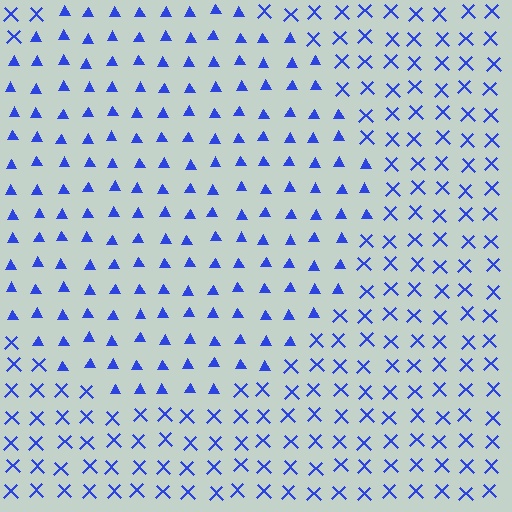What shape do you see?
I see a circle.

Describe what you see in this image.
The image is filled with small blue elements arranged in a uniform grid. A circle-shaped region contains triangles, while the surrounding area contains X marks. The boundary is defined purely by the change in element shape.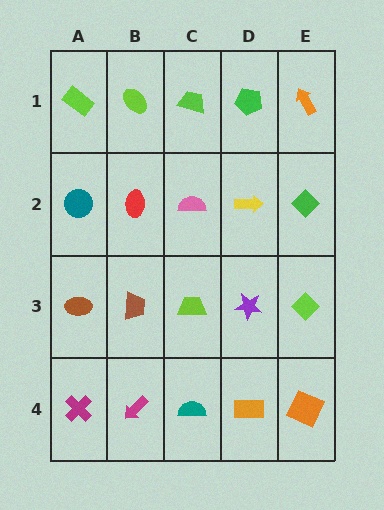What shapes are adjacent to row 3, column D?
A yellow arrow (row 2, column D), an orange rectangle (row 4, column D), a lime trapezoid (row 3, column C), a lime diamond (row 3, column E).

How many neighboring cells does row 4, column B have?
3.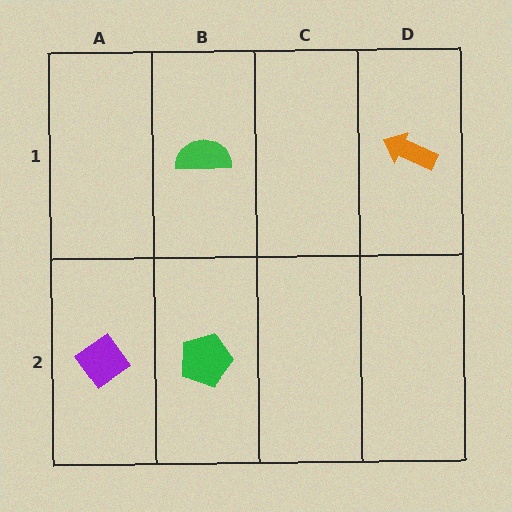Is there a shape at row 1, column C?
No, that cell is empty.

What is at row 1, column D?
An orange arrow.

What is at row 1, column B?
A green semicircle.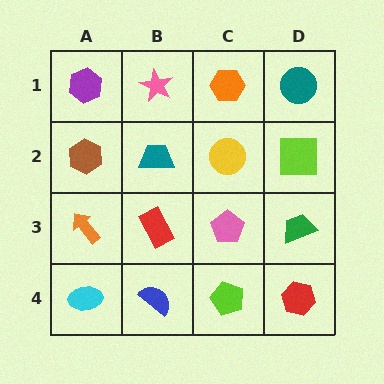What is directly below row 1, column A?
A brown hexagon.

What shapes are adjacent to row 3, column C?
A yellow circle (row 2, column C), a lime pentagon (row 4, column C), a red rectangle (row 3, column B), a green trapezoid (row 3, column D).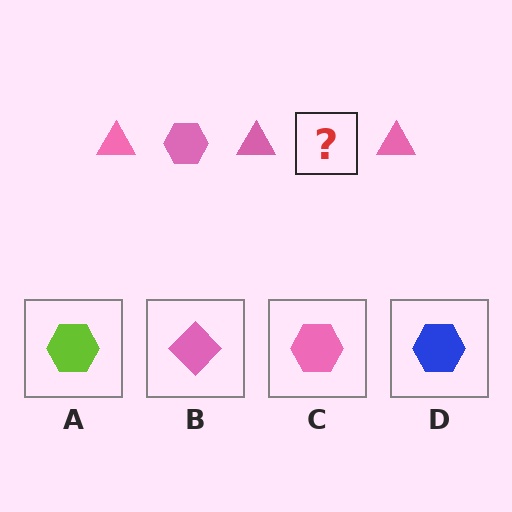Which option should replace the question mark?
Option C.